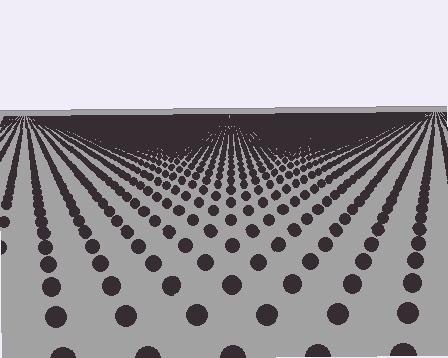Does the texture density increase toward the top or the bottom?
Density increases toward the top.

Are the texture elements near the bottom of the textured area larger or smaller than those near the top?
Larger. Near the bottom, elements are closer to the viewer and appear at a bigger on-screen size.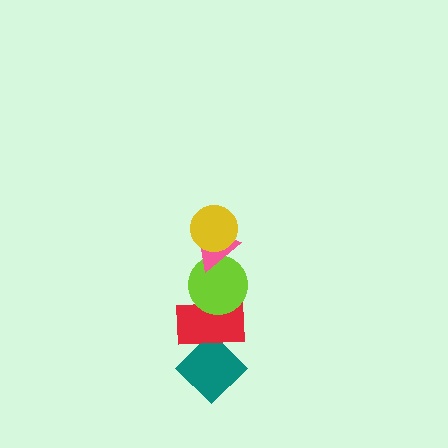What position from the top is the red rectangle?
The red rectangle is 4th from the top.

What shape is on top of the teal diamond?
The red rectangle is on top of the teal diamond.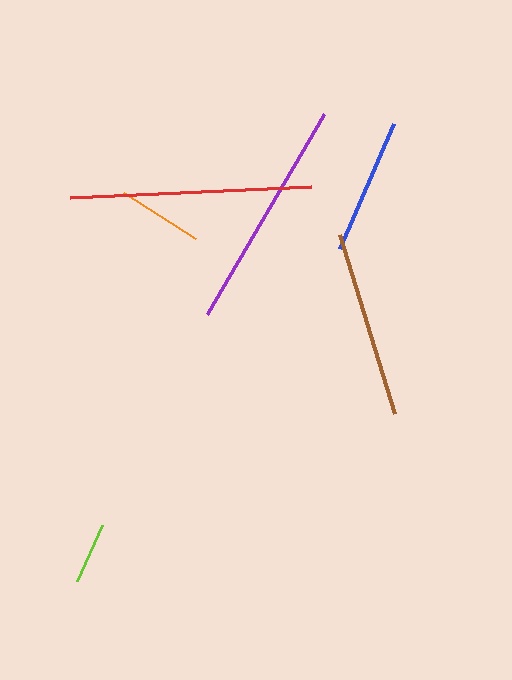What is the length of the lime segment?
The lime segment is approximately 62 pixels long.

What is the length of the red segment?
The red segment is approximately 241 pixels long.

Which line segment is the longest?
The red line is the longest at approximately 241 pixels.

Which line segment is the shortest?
The lime line is the shortest at approximately 62 pixels.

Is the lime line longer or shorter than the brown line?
The brown line is longer than the lime line.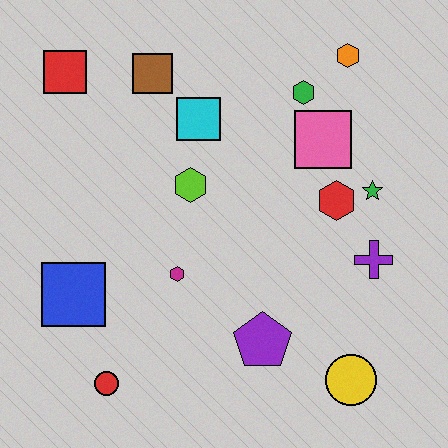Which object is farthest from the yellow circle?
The red square is farthest from the yellow circle.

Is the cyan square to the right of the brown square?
Yes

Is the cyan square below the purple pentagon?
No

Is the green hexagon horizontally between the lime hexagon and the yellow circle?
Yes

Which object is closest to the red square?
The brown square is closest to the red square.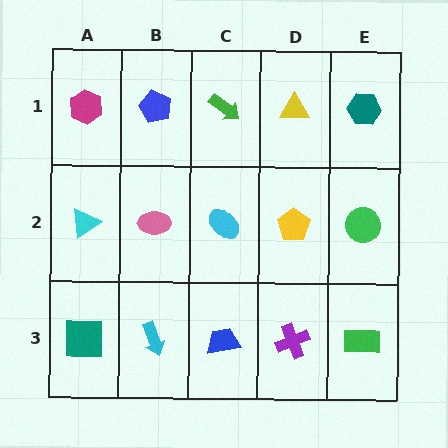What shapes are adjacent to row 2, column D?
A yellow triangle (row 1, column D), a purple cross (row 3, column D), a cyan ellipse (row 2, column C), a green circle (row 2, column E).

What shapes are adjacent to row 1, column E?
A green circle (row 2, column E), a yellow triangle (row 1, column D).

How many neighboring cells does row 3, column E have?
2.